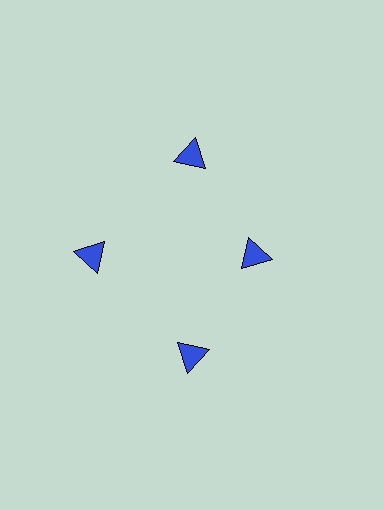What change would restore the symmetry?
The symmetry would be restored by moving it outward, back onto the ring so that all 4 triangles sit at equal angles and equal distance from the center.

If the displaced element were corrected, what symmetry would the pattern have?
It would have 4-fold rotational symmetry — the pattern would map onto itself every 90 degrees.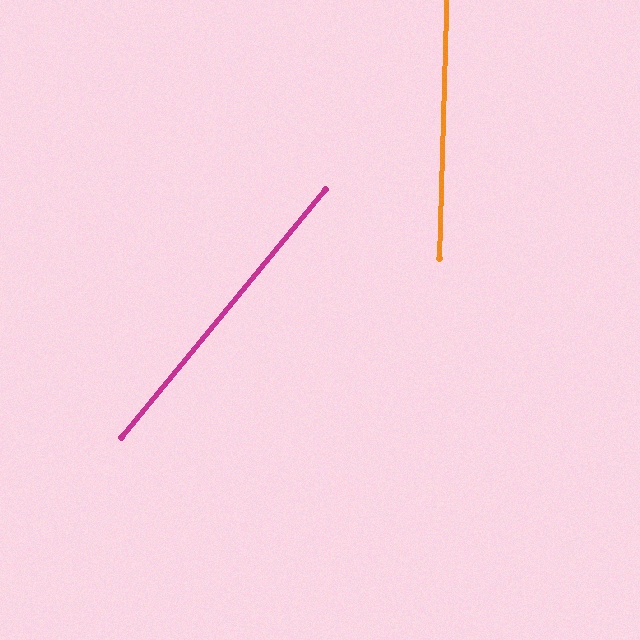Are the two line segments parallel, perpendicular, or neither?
Neither parallel nor perpendicular — they differ by about 38°.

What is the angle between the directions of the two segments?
Approximately 38 degrees.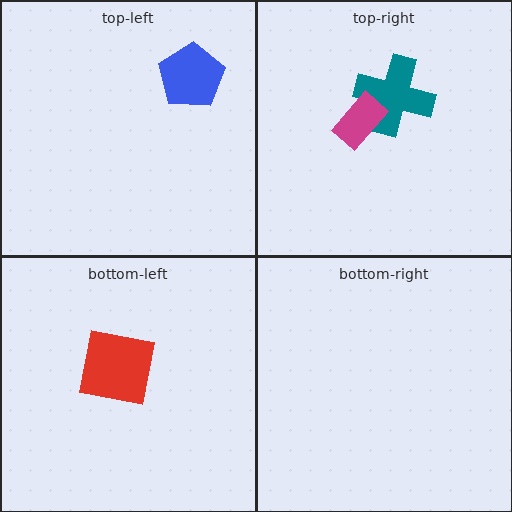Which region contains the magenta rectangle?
The top-right region.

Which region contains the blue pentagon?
The top-left region.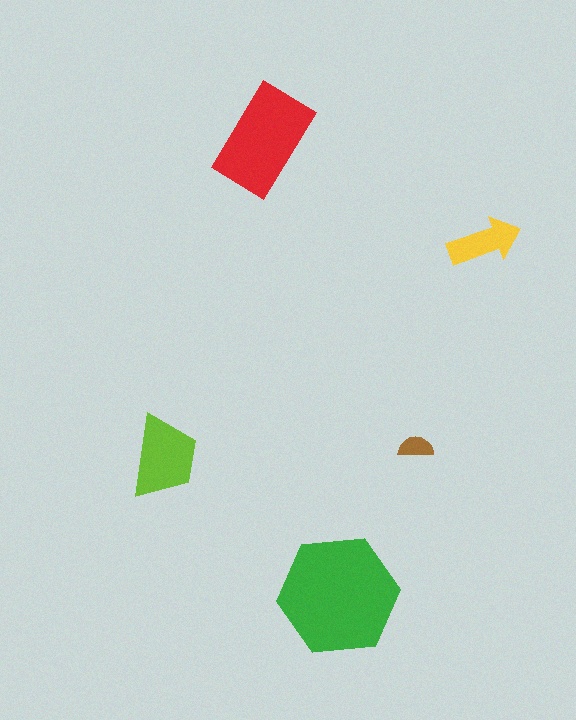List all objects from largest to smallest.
The green hexagon, the red rectangle, the lime trapezoid, the yellow arrow, the brown semicircle.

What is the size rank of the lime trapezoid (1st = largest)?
3rd.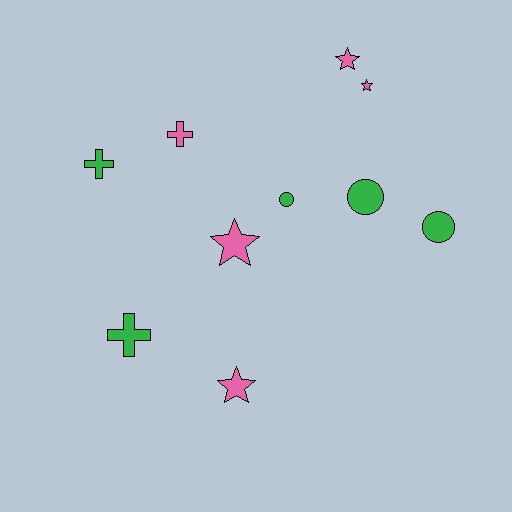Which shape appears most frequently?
Star, with 4 objects.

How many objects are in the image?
There are 10 objects.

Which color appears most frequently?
Pink, with 5 objects.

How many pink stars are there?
There are 4 pink stars.